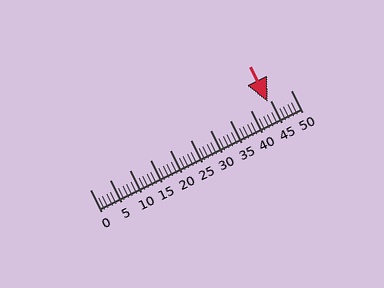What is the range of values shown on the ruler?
The ruler shows values from 0 to 50.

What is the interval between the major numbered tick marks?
The major tick marks are spaced 5 units apart.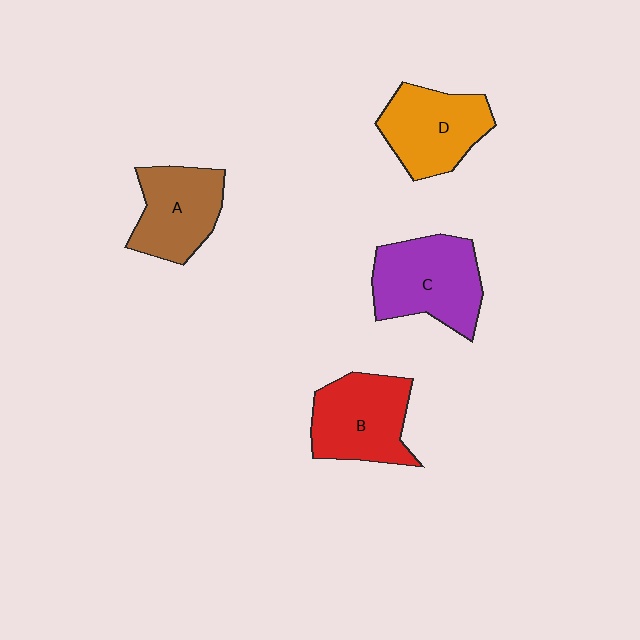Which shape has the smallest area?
Shape A (brown).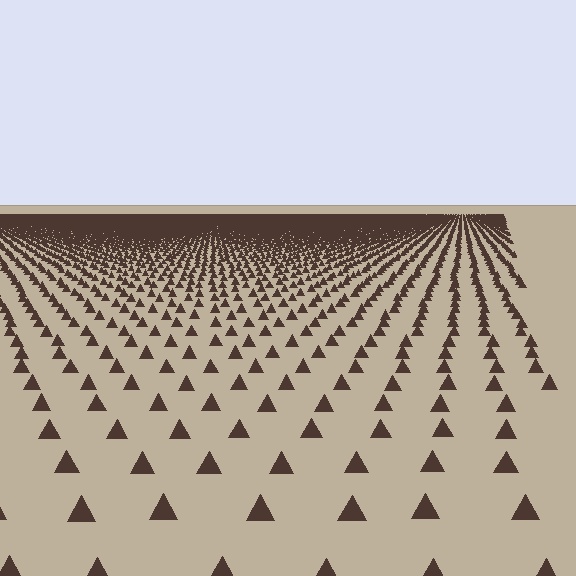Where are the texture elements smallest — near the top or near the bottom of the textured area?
Near the top.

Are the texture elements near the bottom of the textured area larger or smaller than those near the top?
Larger. Near the bottom, elements are closer to the viewer and appear at a bigger on-screen size.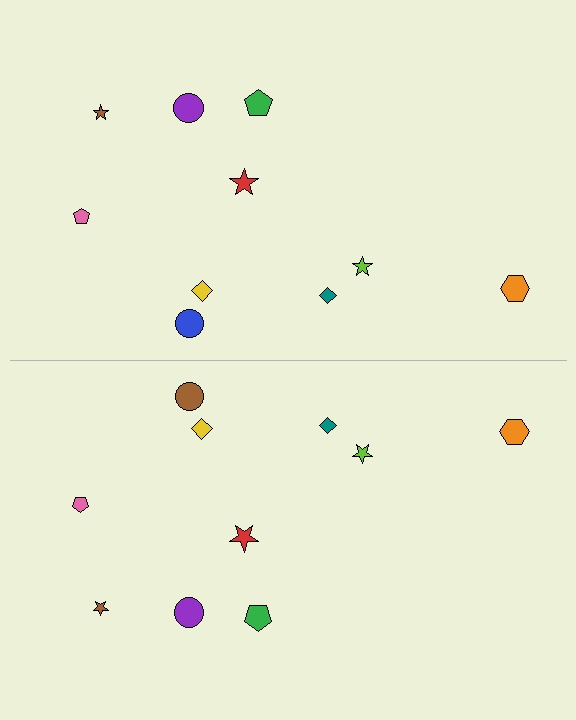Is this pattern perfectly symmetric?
No, the pattern is not perfectly symmetric. The brown circle on the bottom side breaks the symmetry — its mirror counterpart is blue.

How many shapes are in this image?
There are 20 shapes in this image.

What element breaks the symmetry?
The brown circle on the bottom side breaks the symmetry — its mirror counterpart is blue.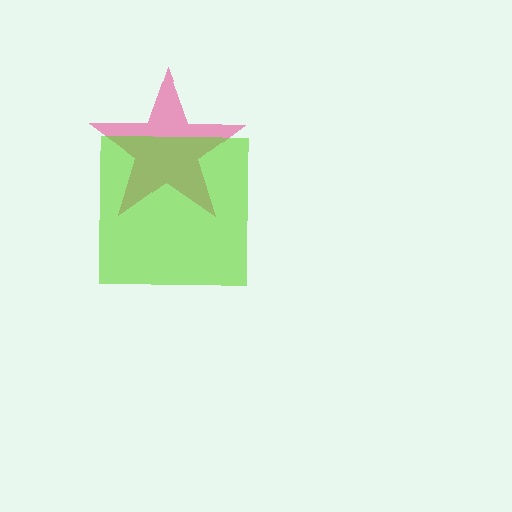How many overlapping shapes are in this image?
There are 2 overlapping shapes in the image.